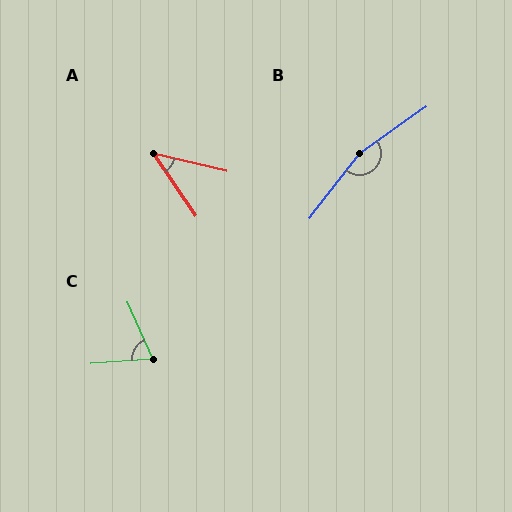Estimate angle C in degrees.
Approximately 70 degrees.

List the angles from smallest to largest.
A (43°), C (70°), B (162°).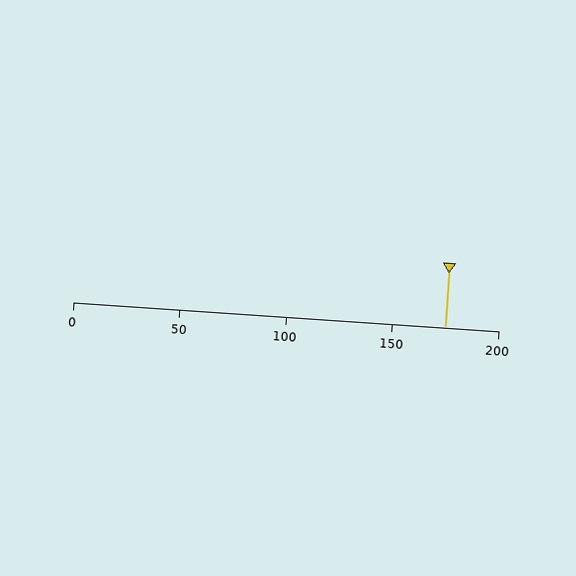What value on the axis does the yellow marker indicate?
The marker indicates approximately 175.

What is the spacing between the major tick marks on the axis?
The major ticks are spaced 50 apart.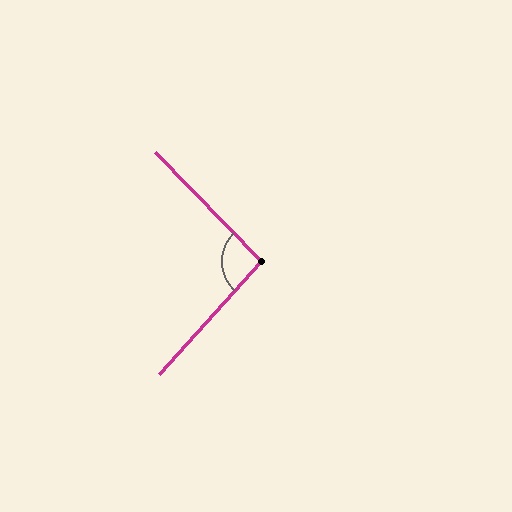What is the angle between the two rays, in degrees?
Approximately 93 degrees.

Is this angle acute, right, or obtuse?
It is approximately a right angle.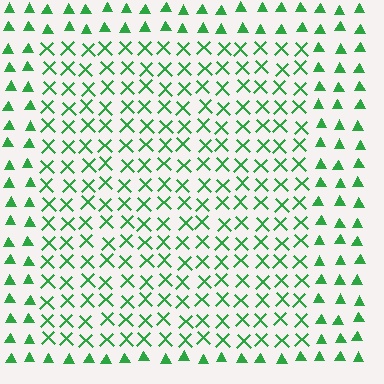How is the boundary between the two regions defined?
The boundary is defined by a change in element shape: X marks inside vs. triangles outside. All elements share the same color and spacing.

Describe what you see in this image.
The image is filled with small green elements arranged in a uniform grid. A rectangle-shaped region contains X marks, while the surrounding area contains triangles. The boundary is defined purely by the change in element shape.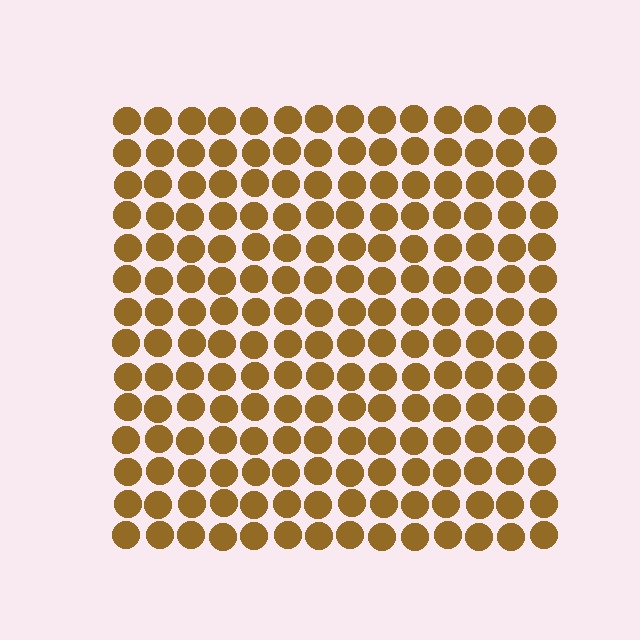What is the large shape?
The large shape is a square.